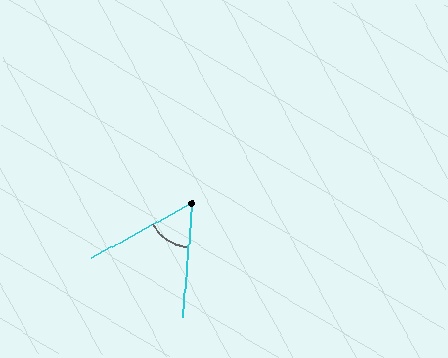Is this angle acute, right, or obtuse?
It is acute.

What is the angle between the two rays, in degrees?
Approximately 56 degrees.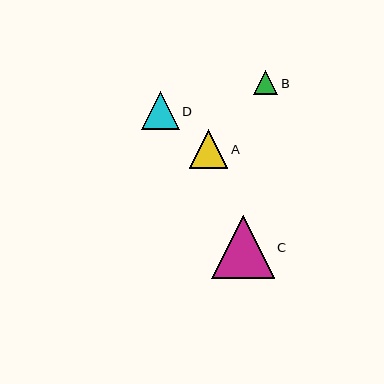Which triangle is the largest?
Triangle C is the largest with a size of approximately 63 pixels.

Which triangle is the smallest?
Triangle B is the smallest with a size of approximately 24 pixels.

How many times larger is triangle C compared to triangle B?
Triangle C is approximately 2.6 times the size of triangle B.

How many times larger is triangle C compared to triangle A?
Triangle C is approximately 1.6 times the size of triangle A.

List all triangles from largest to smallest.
From largest to smallest: C, A, D, B.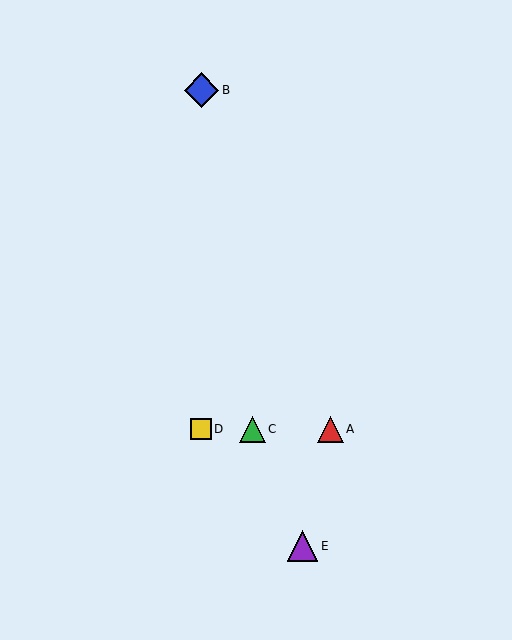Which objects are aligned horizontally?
Objects A, C, D are aligned horizontally.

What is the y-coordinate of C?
Object C is at y≈429.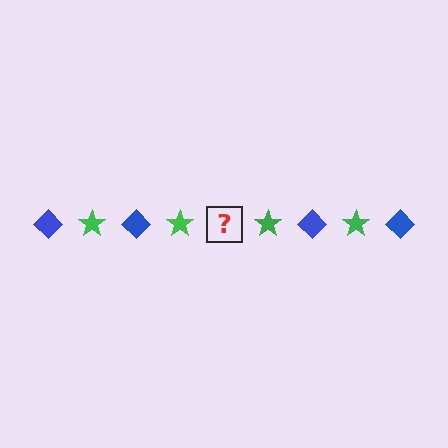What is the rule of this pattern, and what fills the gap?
The rule is that the pattern alternates between blue diamond and green star. The gap should be filled with a blue diamond.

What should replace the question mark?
The question mark should be replaced with a blue diamond.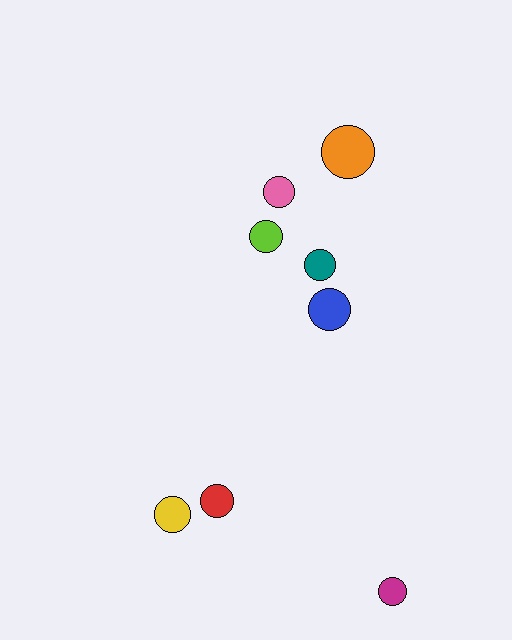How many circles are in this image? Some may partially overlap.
There are 8 circles.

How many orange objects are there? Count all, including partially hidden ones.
There is 1 orange object.